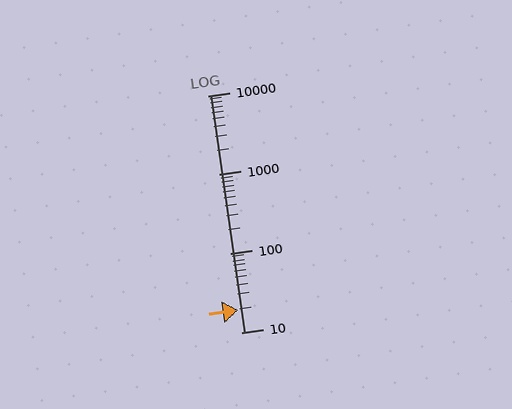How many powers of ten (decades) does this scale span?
The scale spans 3 decades, from 10 to 10000.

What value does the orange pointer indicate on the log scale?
The pointer indicates approximately 19.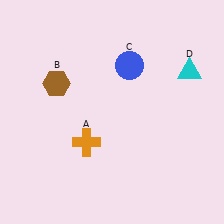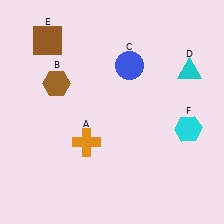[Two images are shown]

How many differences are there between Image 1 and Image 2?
There are 2 differences between the two images.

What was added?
A brown square (E), a cyan hexagon (F) were added in Image 2.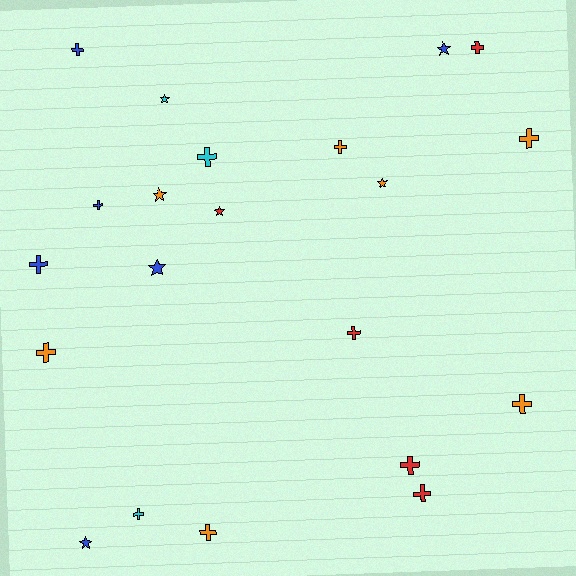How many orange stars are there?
There are 2 orange stars.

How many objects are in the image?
There are 21 objects.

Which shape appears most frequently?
Cross, with 14 objects.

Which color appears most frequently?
Orange, with 7 objects.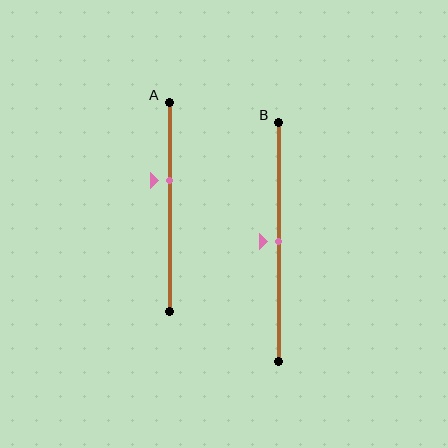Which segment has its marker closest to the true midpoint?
Segment B has its marker closest to the true midpoint.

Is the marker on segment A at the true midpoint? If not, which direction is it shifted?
No, the marker on segment A is shifted upward by about 13% of the segment length.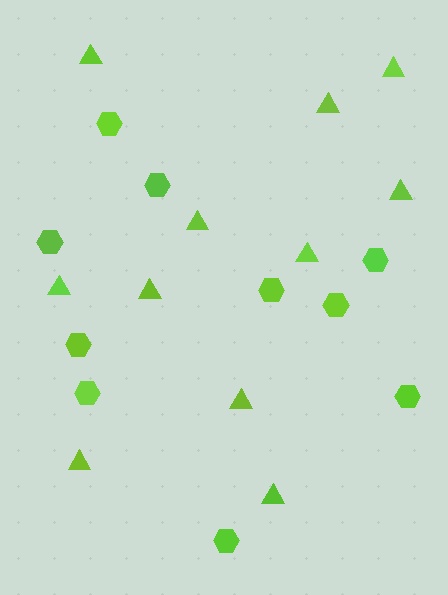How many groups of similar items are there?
There are 2 groups: one group of triangles (11) and one group of hexagons (10).